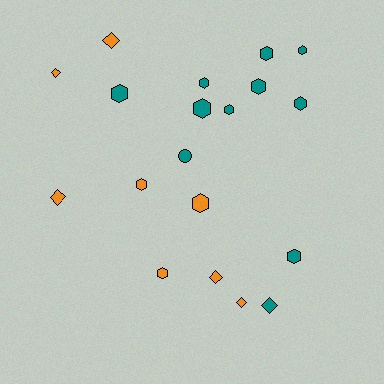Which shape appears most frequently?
Hexagon, with 12 objects.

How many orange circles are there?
There are no orange circles.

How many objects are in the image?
There are 19 objects.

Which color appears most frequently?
Teal, with 11 objects.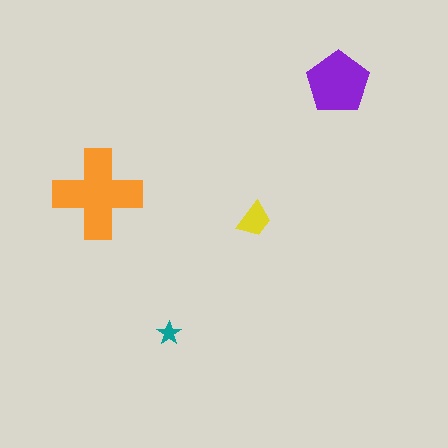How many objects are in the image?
There are 4 objects in the image.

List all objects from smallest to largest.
The teal star, the yellow trapezoid, the purple pentagon, the orange cross.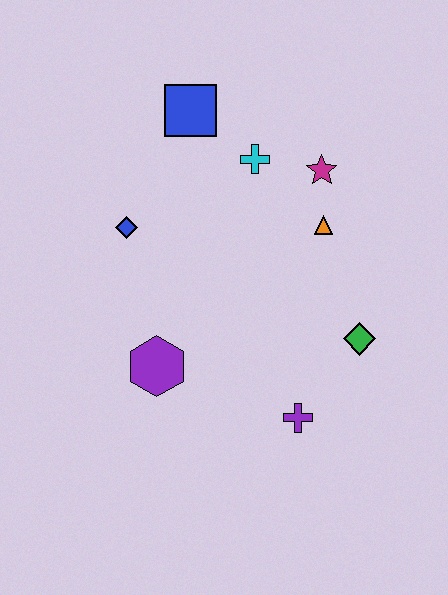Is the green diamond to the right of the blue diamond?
Yes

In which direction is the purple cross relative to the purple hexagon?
The purple cross is to the right of the purple hexagon.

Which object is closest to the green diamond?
The purple cross is closest to the green diamond.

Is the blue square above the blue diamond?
Yes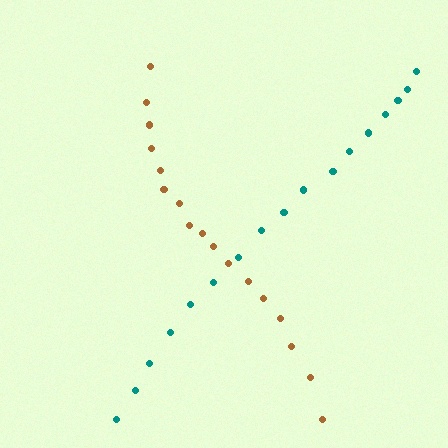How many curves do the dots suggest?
There are 2 distinct paths.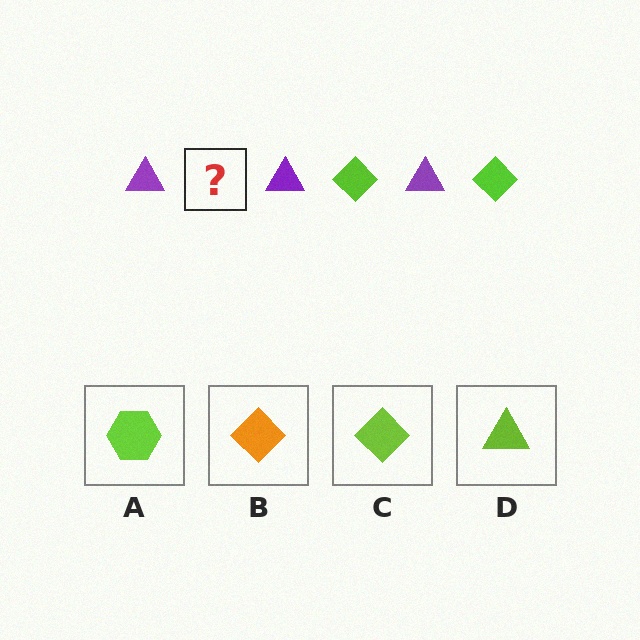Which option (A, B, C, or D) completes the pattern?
C.